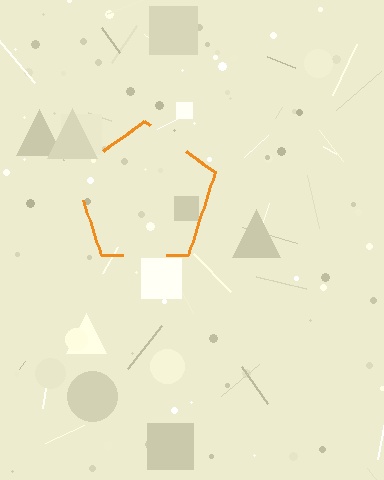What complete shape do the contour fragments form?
The contour fragments form a pentagon.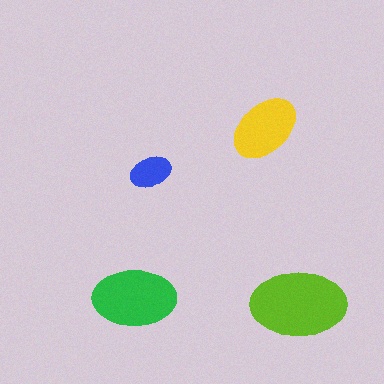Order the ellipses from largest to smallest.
the lime one, the green one, the yellow one, the blue one.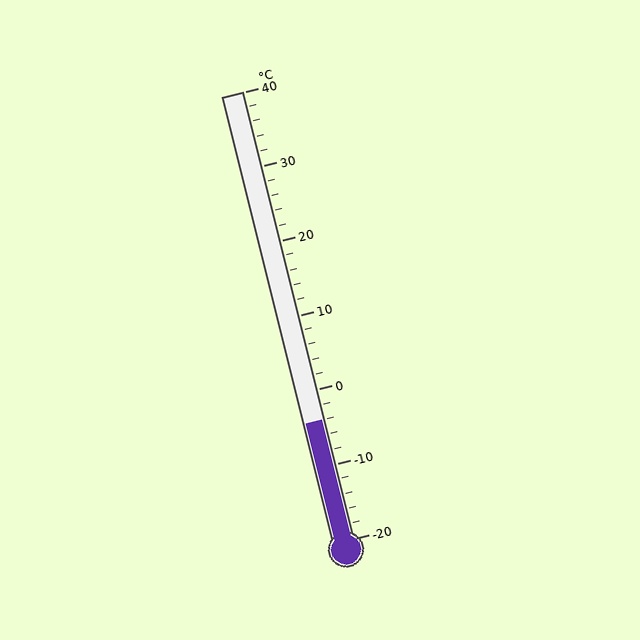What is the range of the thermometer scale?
The thermometer scale ranges from -20°C to 40°C.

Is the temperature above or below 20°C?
The temperature is below 20°C.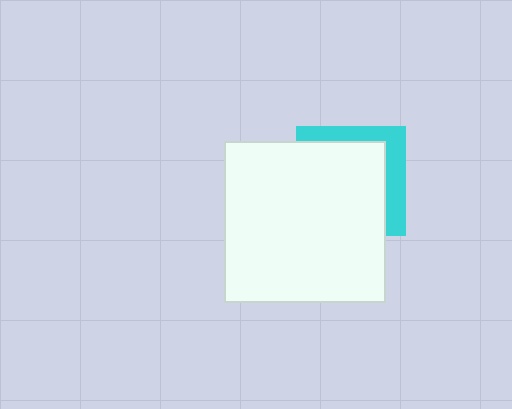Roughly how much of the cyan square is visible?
A small part of it is visible (roughly 30%).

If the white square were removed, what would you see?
You would see the complete cyan square.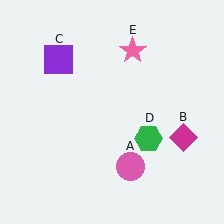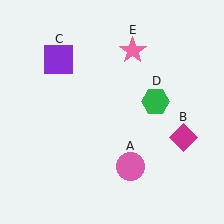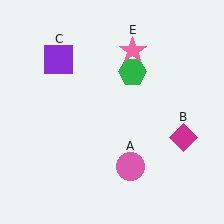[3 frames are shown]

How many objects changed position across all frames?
1 object changed position: green hexagon (object D).